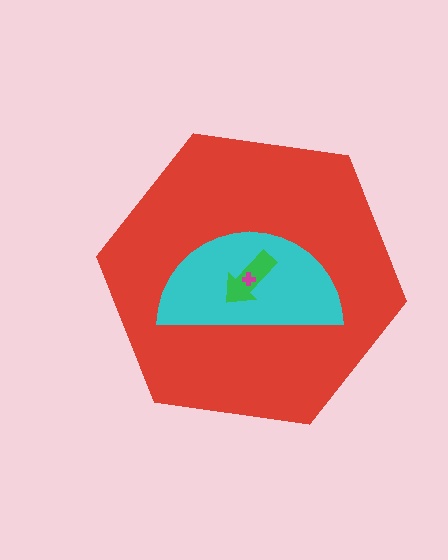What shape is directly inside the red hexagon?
The cyan semicircle.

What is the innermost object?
The magenta cross.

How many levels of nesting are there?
4.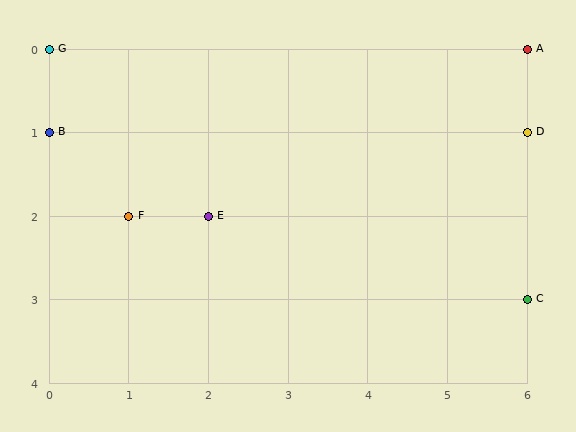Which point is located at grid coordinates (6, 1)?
Point D is at (6, 1).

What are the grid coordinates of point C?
Point C is at grid coordinates (6, 3).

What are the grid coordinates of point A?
Point A is at grid coordinates (6, 0).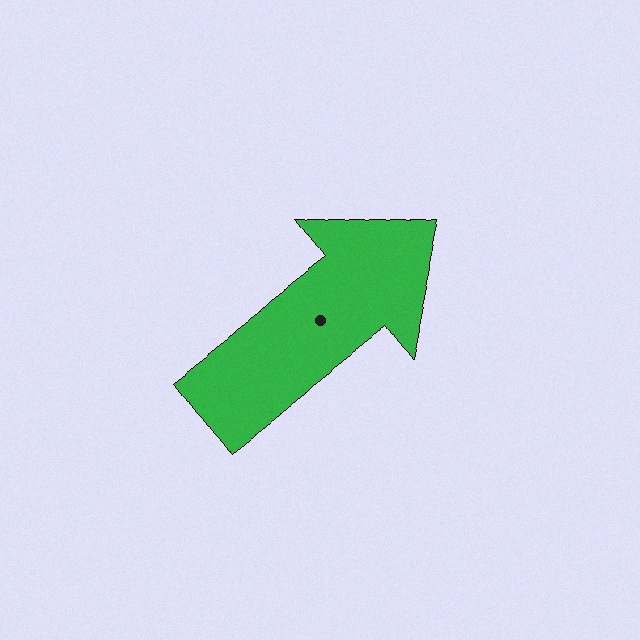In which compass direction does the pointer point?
Northeast.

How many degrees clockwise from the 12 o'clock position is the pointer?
Approximately 52 degrees.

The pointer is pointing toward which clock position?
Roughly 2 o'clock.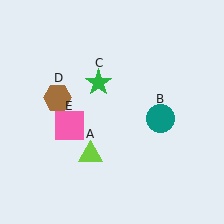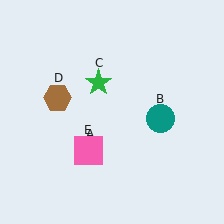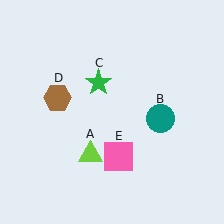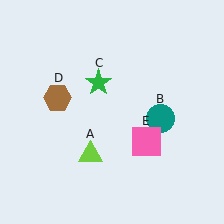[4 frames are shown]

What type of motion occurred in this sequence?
The pink square (object E) rotated counterclockwise around the center of the scene.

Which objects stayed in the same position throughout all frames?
Lime triangle (object A) and teal circle (object B) and green star (object C) and brown hexagon (object D) remained stationary.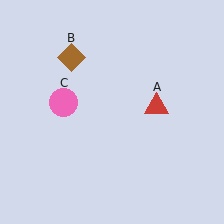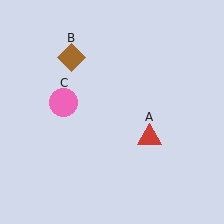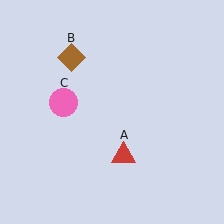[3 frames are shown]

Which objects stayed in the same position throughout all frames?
Brown diamond (object B) and pink circle (object C) remained stationary.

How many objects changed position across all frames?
1 object changed position: red triangle (object A).